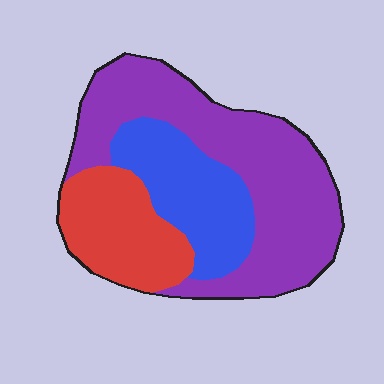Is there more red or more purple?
Purple.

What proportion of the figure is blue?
Blue takes up about one quarter (1/4) of the figure.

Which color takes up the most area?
Purple, at roughly 55%.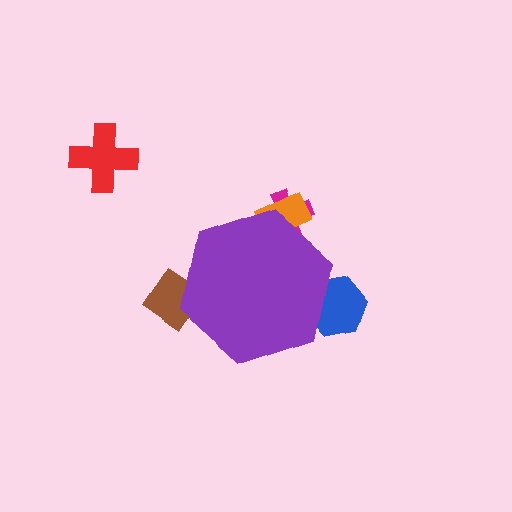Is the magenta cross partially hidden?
Yes, the magenta cross is partially hidden behind the purple hexagon.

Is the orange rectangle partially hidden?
Yes, the orange rectangle is partially hidden behind the purple hexagon.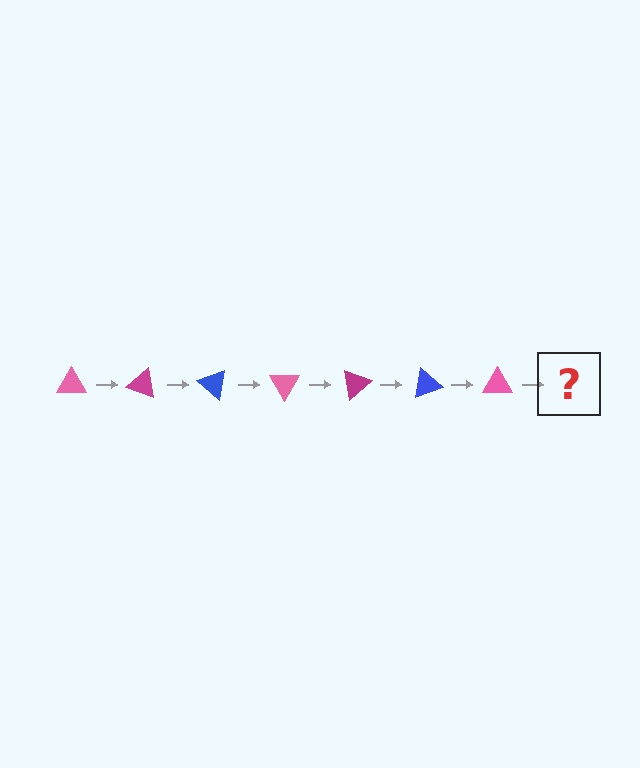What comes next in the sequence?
The next element should be a magenta triangle, rotated 140 degrees from the start.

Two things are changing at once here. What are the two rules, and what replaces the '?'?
The two rules are that it rotates 20 degrees each step and the color cycles through pink, magenta, and blue. The '?' should be a magenta triangle, rotated 140 degrees from the start.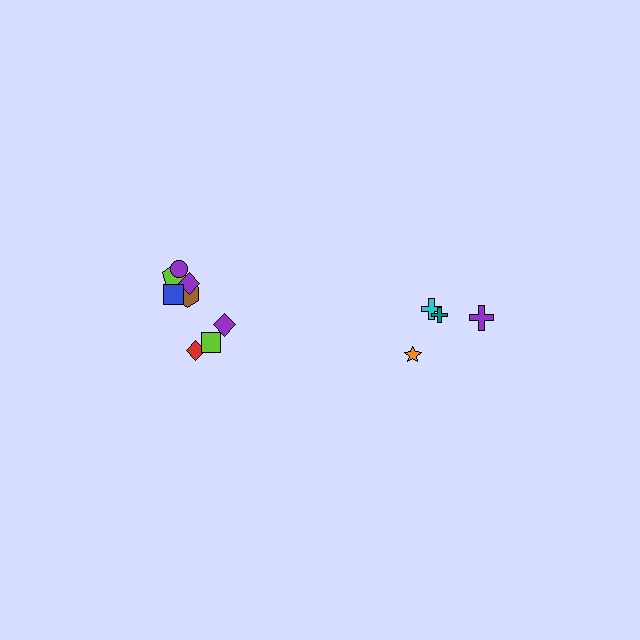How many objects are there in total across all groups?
There are 12 objects.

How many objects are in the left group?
There are 8 objects.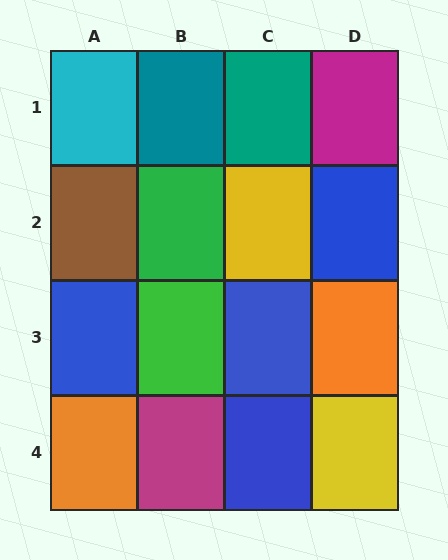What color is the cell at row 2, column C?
Yellow.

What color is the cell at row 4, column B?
Magenta.